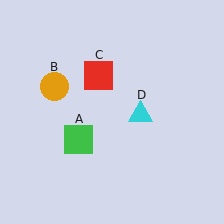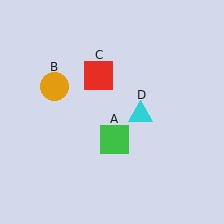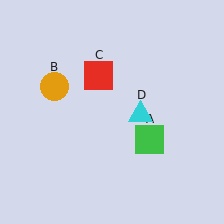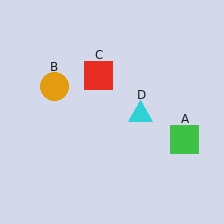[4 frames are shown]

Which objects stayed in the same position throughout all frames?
Orange circle (object B) and red square (object C) and cyan triangle (object D) remained stationary.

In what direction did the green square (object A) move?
The green square (object A) moved right.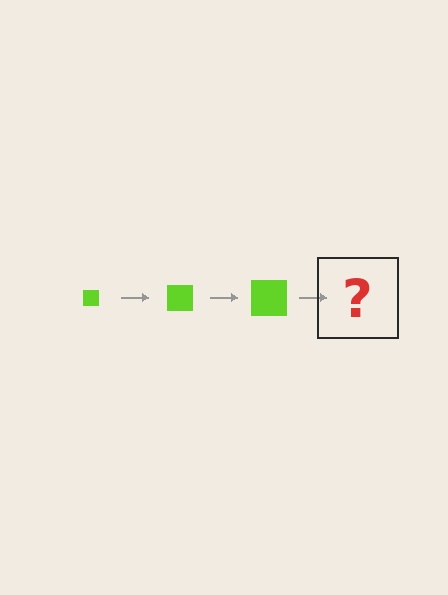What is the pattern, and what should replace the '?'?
The pattern is that the square gets progressively larger each step. The '?' should be a lime square, larger than the previous one.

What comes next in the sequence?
The next element should be a lime square, larger than the previous one.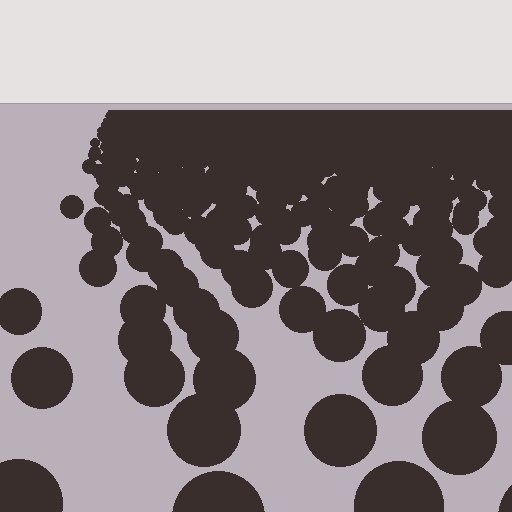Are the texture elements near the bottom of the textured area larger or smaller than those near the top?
Larger. Near the bottom, elements are closer to the viewer and appear at a bigger on-screen size.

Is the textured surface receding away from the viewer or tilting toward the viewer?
The surface is receding away from the viewer. Texture elements get smaller and denser toward the top.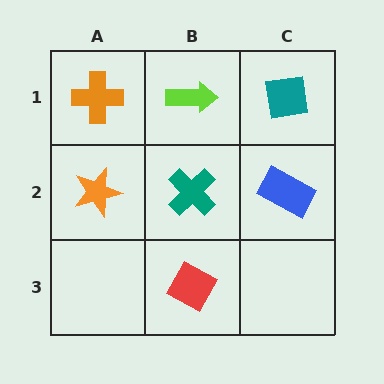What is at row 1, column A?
An orange cross.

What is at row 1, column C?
A teal square.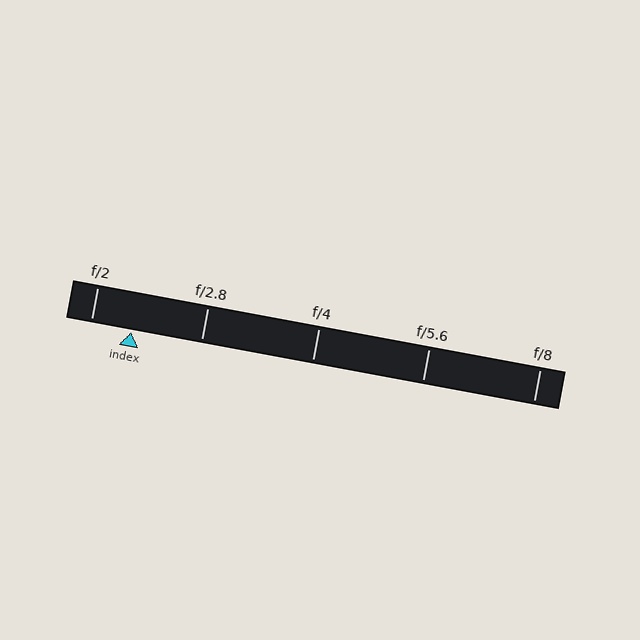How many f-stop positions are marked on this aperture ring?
There are 5 f-stop positions marked.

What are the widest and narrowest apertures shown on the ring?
The widest aperture shown is f/2 and the narrowest is f/8.